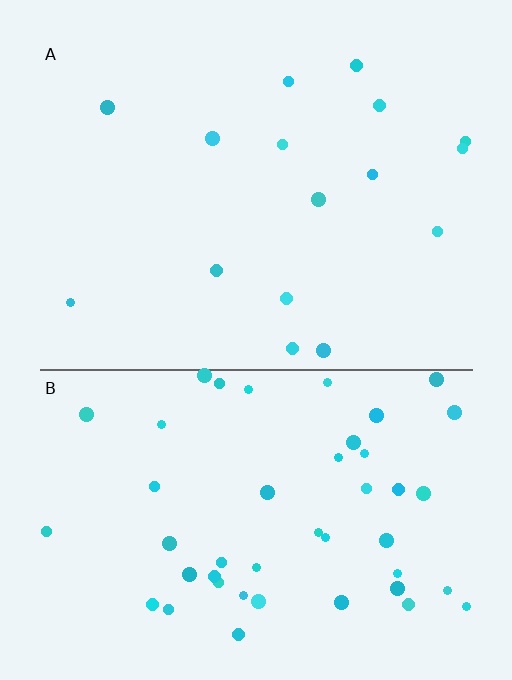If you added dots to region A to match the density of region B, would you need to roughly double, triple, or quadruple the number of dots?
Approximately triple.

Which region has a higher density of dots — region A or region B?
B (the bottom).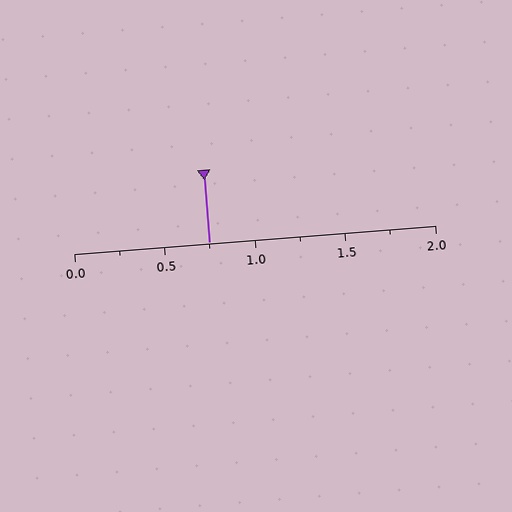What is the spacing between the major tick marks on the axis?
The major ticks are spaced 0.5 apart.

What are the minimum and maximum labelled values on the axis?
The axis runs from 0.0 to 2.0.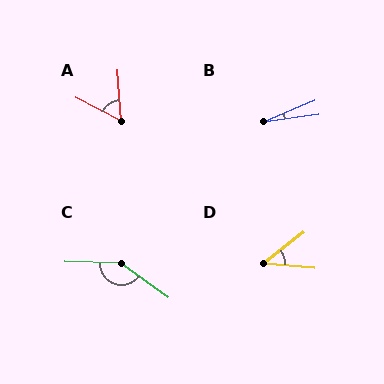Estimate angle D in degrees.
Approximately 43 degrees.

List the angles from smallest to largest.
B (16°), D (43°), A (59°), C (146°).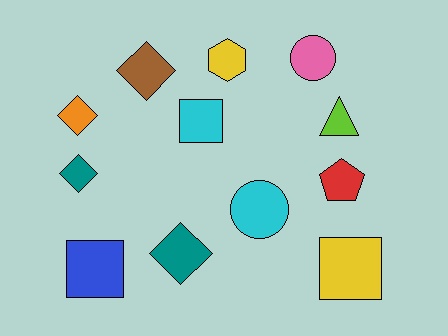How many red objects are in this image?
There is 1 red object.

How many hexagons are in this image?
There is 1 hexagon.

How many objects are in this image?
There are 12 objects.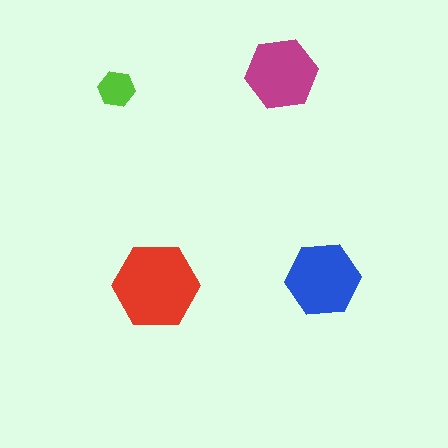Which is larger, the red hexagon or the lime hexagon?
The red one.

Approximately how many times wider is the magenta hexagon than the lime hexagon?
About 2 times wider.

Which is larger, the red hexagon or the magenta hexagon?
The red one.